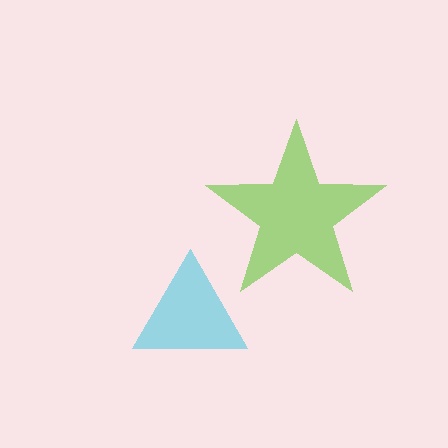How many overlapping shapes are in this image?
There are 2 overlapping shapes in the image.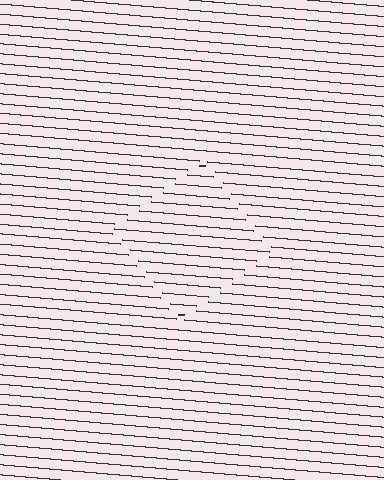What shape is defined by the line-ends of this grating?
An illusory square. The interior of the shape contains the same grating, shifted by half a period — the contour is defined by the phase discontinuity where line-ends from the inner and outer gratings abut.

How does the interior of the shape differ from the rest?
The interior of the shape contains the same grating, shifted by half a period — the contour is defined by the phase discontinuity where line-ends from the inner and outer gratings abut.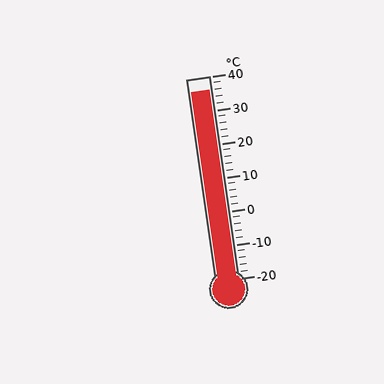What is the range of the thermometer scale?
The thermometer scale ranges from -20°C to 40°C.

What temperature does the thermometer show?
The thermometer shows approximately 36°C.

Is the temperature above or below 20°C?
The temperature is above 20°C.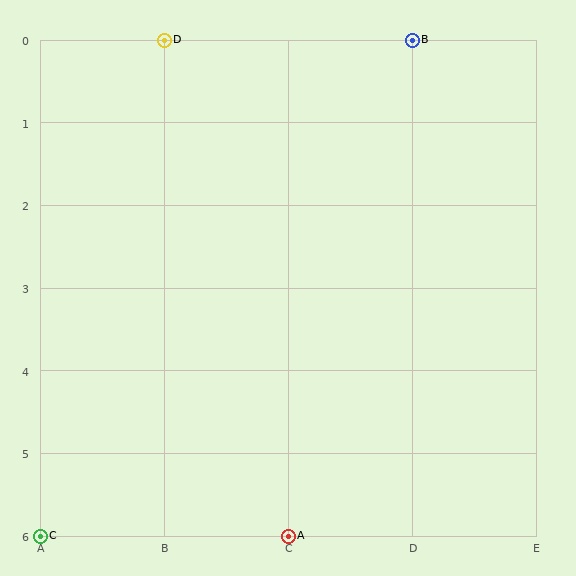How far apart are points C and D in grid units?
Points C and D are 1 column and 6 rows apart (about 6.1 grid units diagonally).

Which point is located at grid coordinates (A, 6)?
Point C is at (A, 6).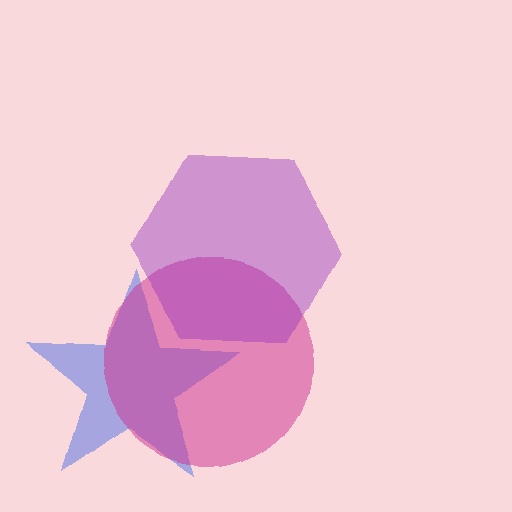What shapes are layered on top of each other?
The layered shapes are: a blue star, a magenta circle, a purple hexagon.